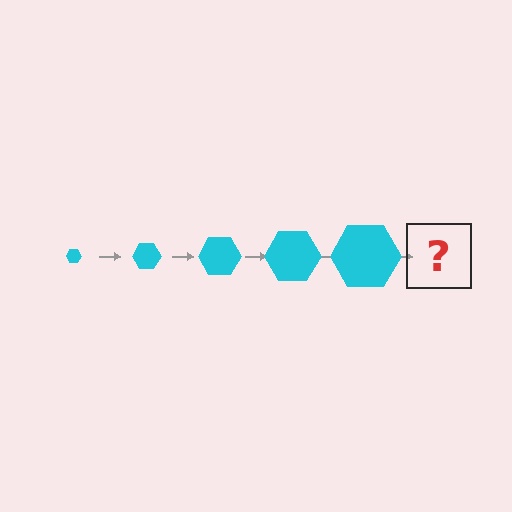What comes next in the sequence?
The next element should be a cyan hexagon, larger than the previous one.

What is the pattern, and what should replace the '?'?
The pattern is that the hexagon gets progressively larger each step. The '?' should be a cyan hexagon, larger than the previous one.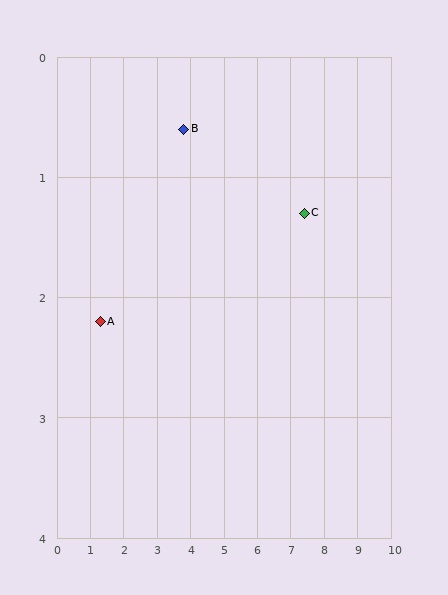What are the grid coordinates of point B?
Point B is at approximately (3.8, 0.6).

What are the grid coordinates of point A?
Point A is at approximately (1.3, 2.2).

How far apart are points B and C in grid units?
Points B and C are about 3.7 grid units apart.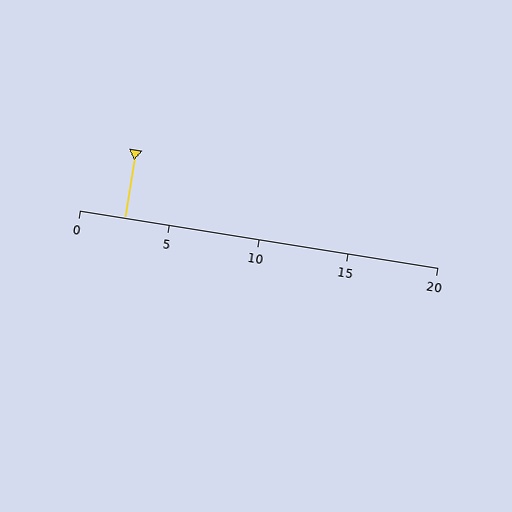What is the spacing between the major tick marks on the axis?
The major ticks are spaced 5 apart.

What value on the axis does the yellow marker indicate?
The marker indicates approximately 2.5.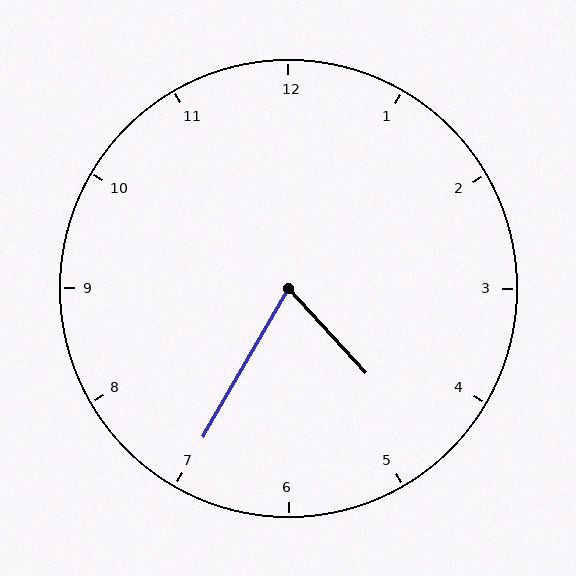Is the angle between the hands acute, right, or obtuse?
It is acute.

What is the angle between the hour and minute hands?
Approximately 72 degrees.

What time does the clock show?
4:35.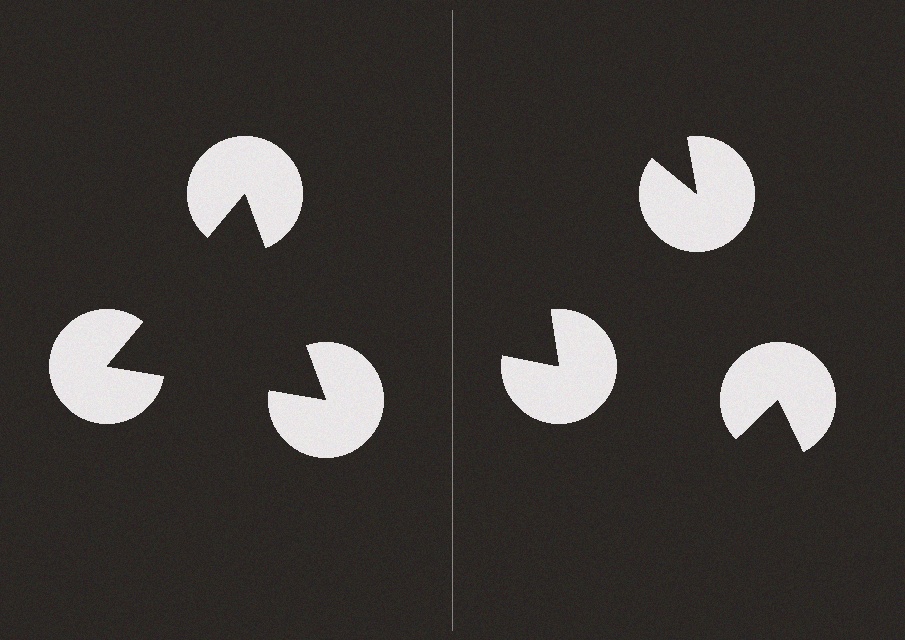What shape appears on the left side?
An illusory triangle.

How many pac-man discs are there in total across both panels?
6 — 3 on each side.